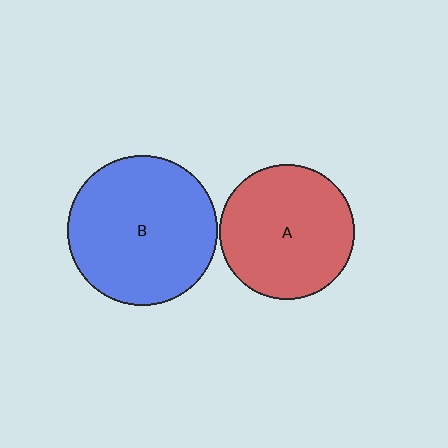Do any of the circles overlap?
No, none of the circles overlap.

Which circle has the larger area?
Circle B (blue).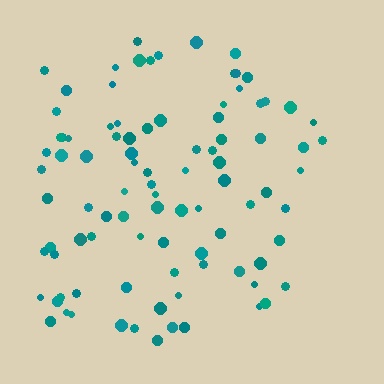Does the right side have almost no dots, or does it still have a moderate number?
Still a moderate number, just noticeably fewer than the left.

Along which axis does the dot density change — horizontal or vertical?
Horizontal.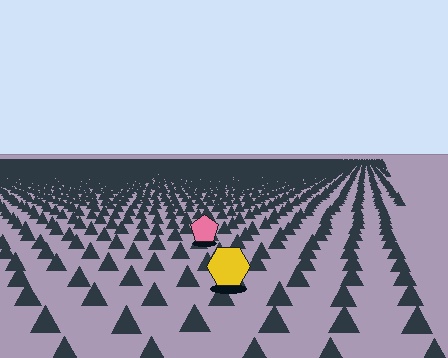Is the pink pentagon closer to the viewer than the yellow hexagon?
No. The yellow hexagon is closer — you can tell from the texture gradient: the ground texture is coarser near it.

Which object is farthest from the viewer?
The pink pentagon is farthest from the viewer. It appears smaller and the ground texture around it is denser.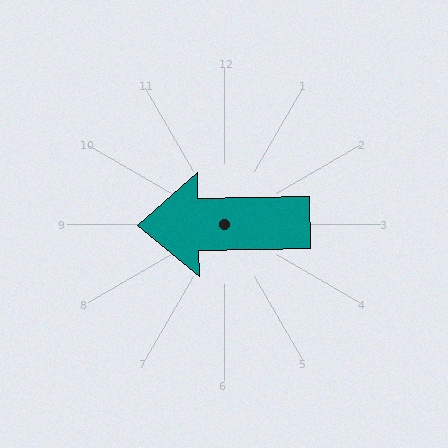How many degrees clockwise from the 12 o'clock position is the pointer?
Approximately 269 degrees.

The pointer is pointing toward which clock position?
Roughly 9 o'clock.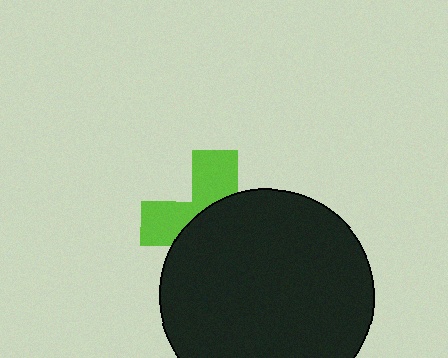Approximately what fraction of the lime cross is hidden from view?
Roughly 61% of the lime cross is hidden behind the black circle.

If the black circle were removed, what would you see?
You would see the complete lime cross.